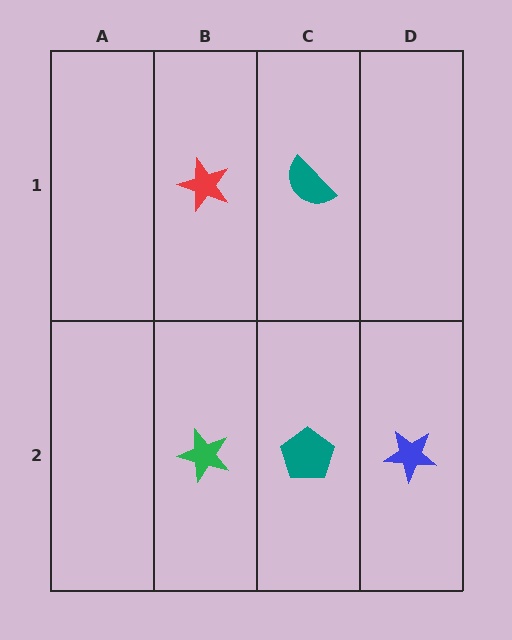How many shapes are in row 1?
2 shapes.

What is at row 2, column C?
A teal pentagon.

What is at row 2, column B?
A green star.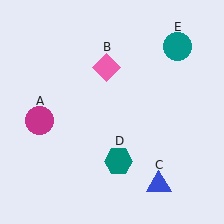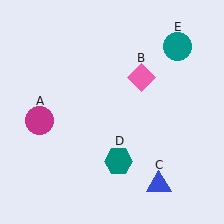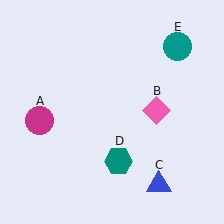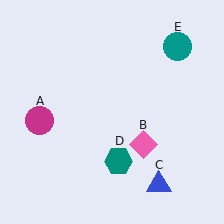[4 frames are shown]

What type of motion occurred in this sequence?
The pink diamond (object B) rotated clockwise around the center of the scene.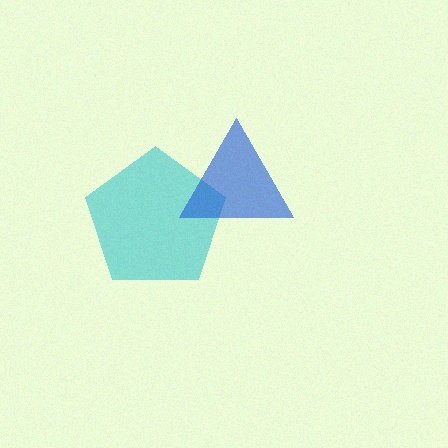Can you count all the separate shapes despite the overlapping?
Yes, there are 2 separate shapes.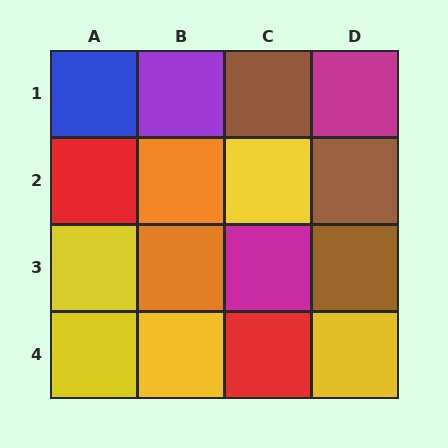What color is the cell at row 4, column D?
Yellow.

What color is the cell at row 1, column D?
Magenta.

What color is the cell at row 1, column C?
Brown.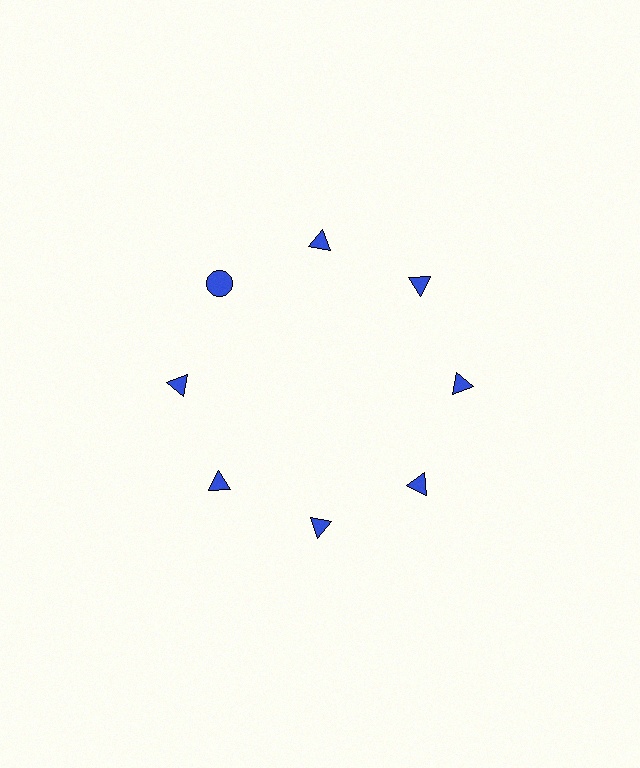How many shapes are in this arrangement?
There are 8 shapes arranged in a ring pattern.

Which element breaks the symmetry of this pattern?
The blue circle at roughly the 10 o'clock position breaks the symmetry. All other shapes are blue triangles.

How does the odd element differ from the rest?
It has a different shape: circle instead of triangle.